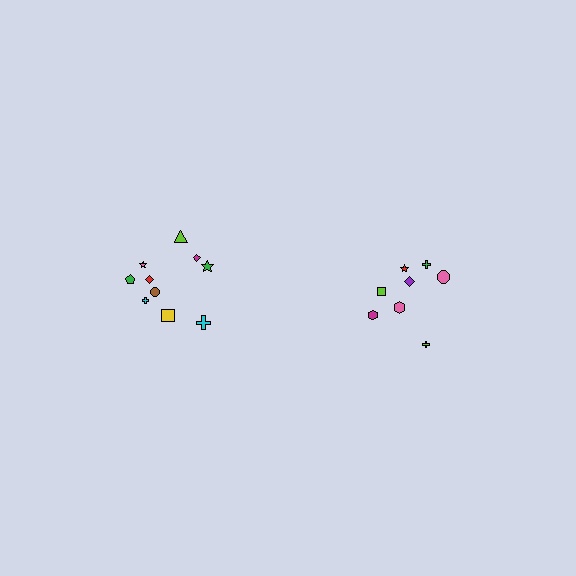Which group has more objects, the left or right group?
The left group.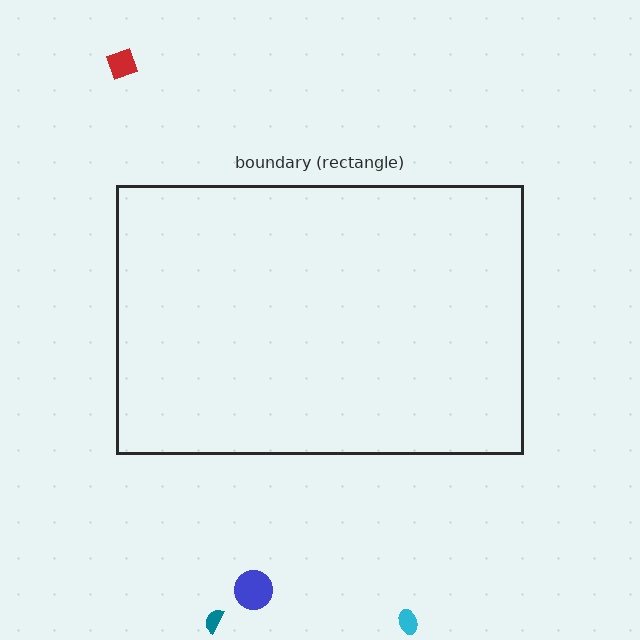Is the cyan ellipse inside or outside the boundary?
Outside.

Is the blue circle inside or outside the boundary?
Outside.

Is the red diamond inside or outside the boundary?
Outside.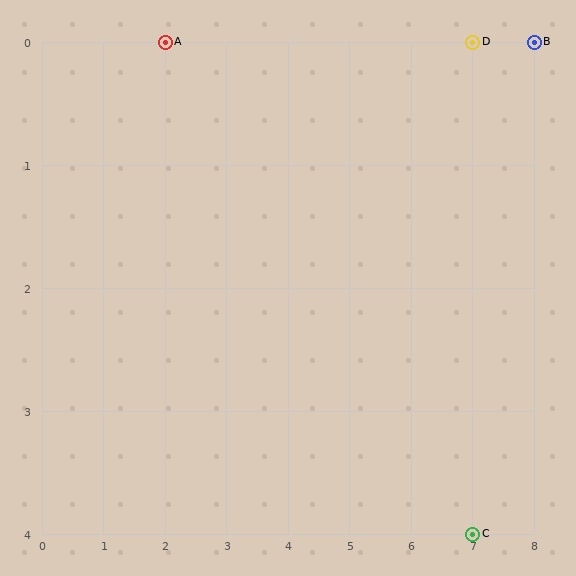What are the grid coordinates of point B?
Point B is at grid coordinates (8, 0).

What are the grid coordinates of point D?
Point D is at grid coordinates (7, 0).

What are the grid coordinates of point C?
Point C is at grid coordinates (7, 4).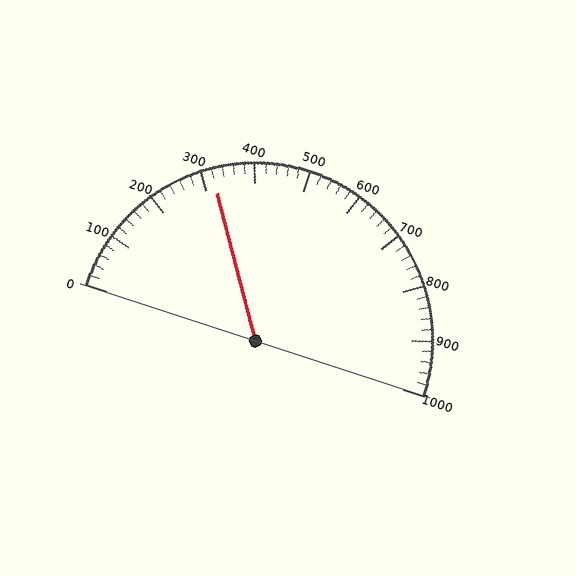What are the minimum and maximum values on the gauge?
The gauge ranges from 0 to 1000.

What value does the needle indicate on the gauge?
The needle indicates approximately 320.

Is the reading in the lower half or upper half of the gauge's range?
The reading is in the lower half of the range (0 to 1000).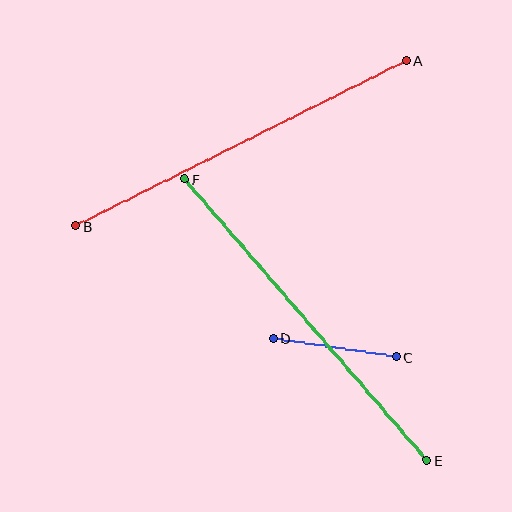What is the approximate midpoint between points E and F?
The midpoint is at approximately (306, 320) pixels.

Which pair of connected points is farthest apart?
Points E and F are farthest apart.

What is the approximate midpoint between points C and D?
The midpoint is at approximately (335, 347) pixels.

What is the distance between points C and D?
The distance is approximately 124 pixels.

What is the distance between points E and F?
The distance is approximately 371 pixels.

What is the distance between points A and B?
The distance is approximately 369 pixels.